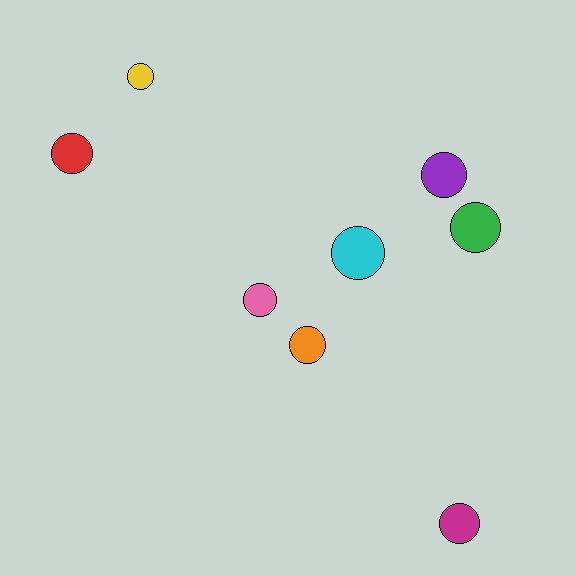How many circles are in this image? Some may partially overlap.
There are 8 circles.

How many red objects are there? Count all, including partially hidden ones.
There is 1 red object.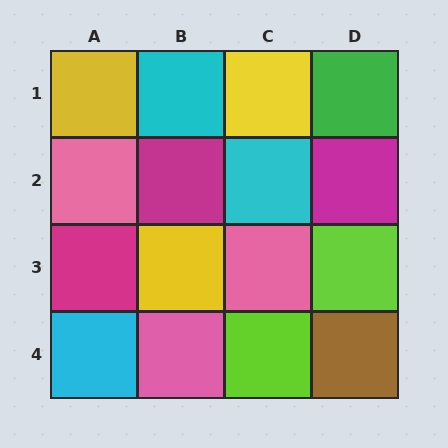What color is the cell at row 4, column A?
Cyan.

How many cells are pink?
3 cells are pink.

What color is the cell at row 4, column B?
Pink.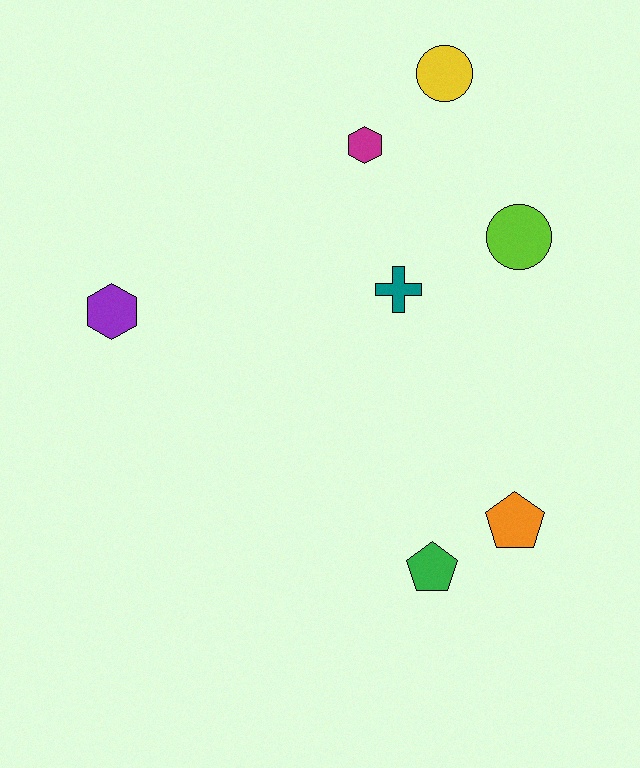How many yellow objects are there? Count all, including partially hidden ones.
There is 1 yellow object.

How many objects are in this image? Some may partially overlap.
There are 7 objects.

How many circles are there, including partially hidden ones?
There are 2 circles.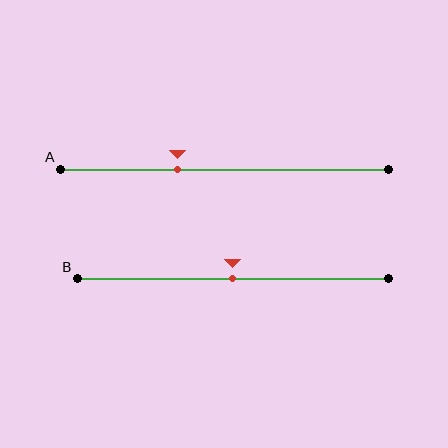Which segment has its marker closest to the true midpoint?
Segment B has its marker closest to the true midpoint.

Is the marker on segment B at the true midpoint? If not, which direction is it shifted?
Yes, the marker on segment B is at the true midpoint.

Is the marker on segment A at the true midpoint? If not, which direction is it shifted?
No, the marker on segment A is shifted to the left by about 14% of the segment length.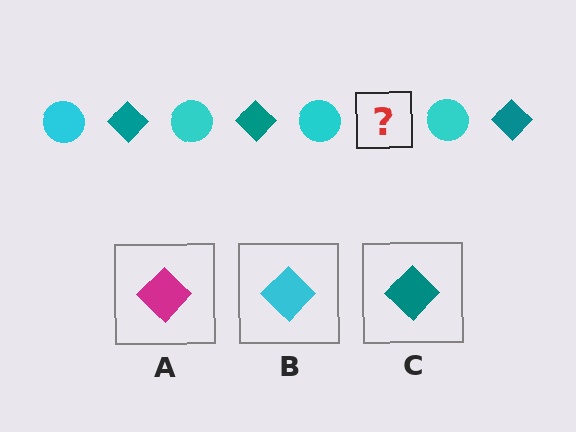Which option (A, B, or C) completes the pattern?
C.